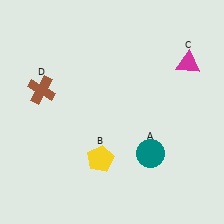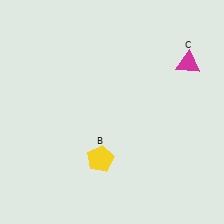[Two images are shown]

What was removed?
The brown cross (D), the teal circle (A) were removed in Image 2.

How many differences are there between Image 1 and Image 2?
There are 2 differences between the two images.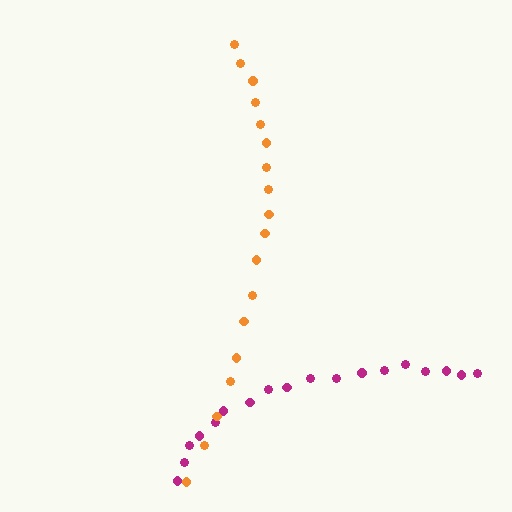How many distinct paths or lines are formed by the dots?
There are 2 distinct paths.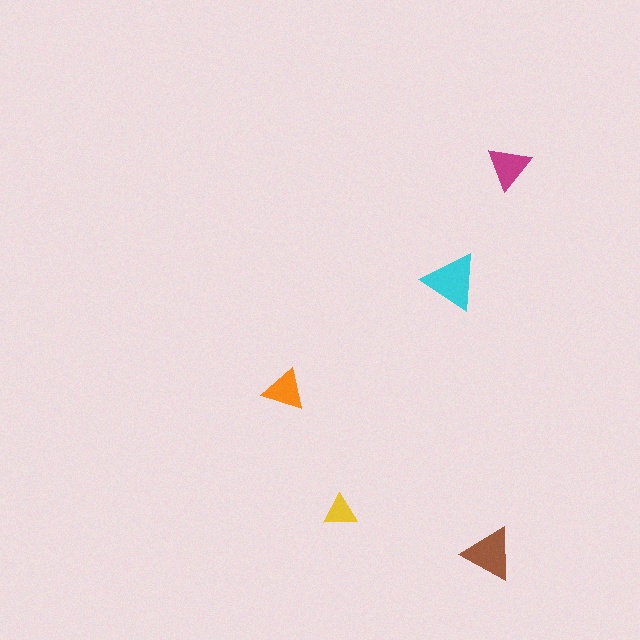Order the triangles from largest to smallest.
the cyan one, the brown one, the magenta one, the orange one, the yellow one.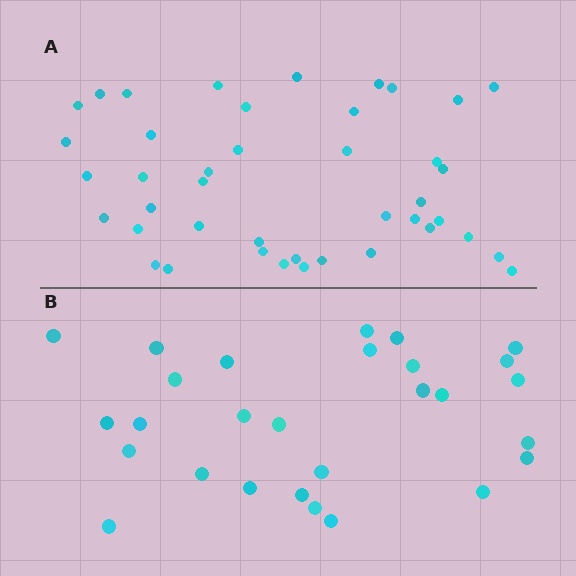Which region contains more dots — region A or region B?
Region A (the top region) has more dots.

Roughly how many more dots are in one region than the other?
Region A has approximately 15 more dots than region B.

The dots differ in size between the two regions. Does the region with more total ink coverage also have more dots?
No. Region B has more total ink coverage because its dots are larger, but region A actually contains more individual dots. Total area can be misleading — the number of items is what matters here.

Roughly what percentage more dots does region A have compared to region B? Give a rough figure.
About 50% more.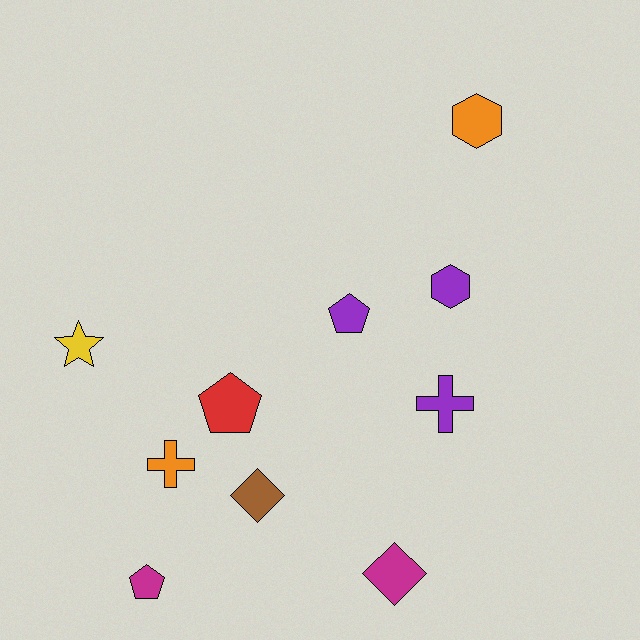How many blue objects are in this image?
There are no blue objects.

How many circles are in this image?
There are no circles.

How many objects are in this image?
There are 10 objects.